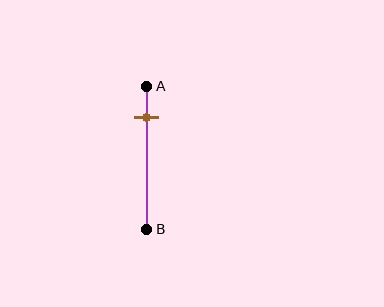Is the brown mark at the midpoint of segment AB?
No, the mark is at about 20% from A, not at the 50% midpoint.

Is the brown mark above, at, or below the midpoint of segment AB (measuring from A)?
The brown mark is above the midpoint of segment AB.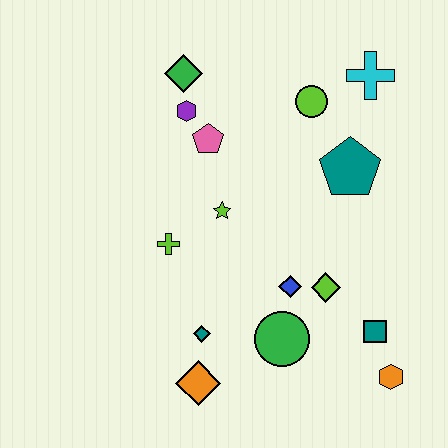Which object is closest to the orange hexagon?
The teal square is closest to the orange hexagon.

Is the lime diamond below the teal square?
No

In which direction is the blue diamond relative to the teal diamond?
The blue diamond is to the right of the teal diamond.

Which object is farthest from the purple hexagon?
The orange hexagon is farthest from the purple hexagon.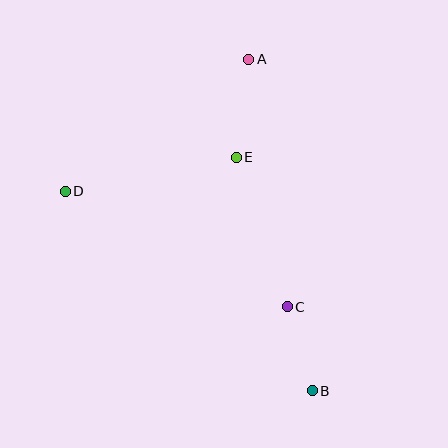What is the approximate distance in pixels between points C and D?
The distance between C and D is approximately 250 pixels.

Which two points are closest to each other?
Points B and C are closest to each other.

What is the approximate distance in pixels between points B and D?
The distance between B and D is approximately 317 pixels.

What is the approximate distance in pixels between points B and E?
The distance between B and E is approximately 246 pixels.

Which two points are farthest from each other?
Points A and B are farthest from each other.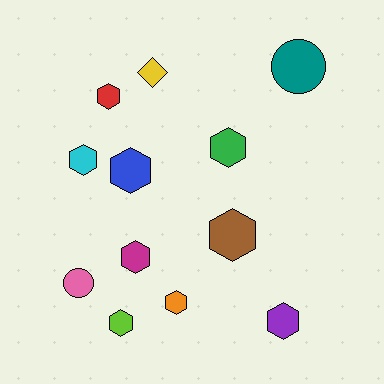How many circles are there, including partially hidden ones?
There are 2 circles.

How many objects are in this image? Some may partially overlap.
There are 12 objects.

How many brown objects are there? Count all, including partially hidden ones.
There is 1 brown object.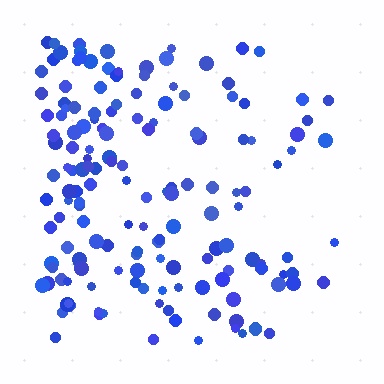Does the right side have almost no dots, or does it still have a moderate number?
Still a moderate number, just noticeably fewer than the left.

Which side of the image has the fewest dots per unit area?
The right.